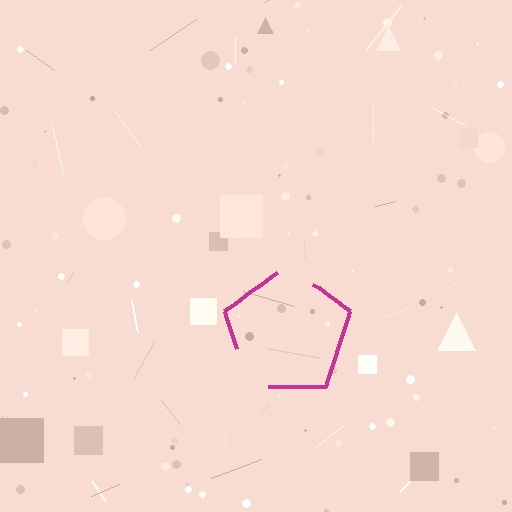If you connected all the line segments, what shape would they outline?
They would outline a pentagon.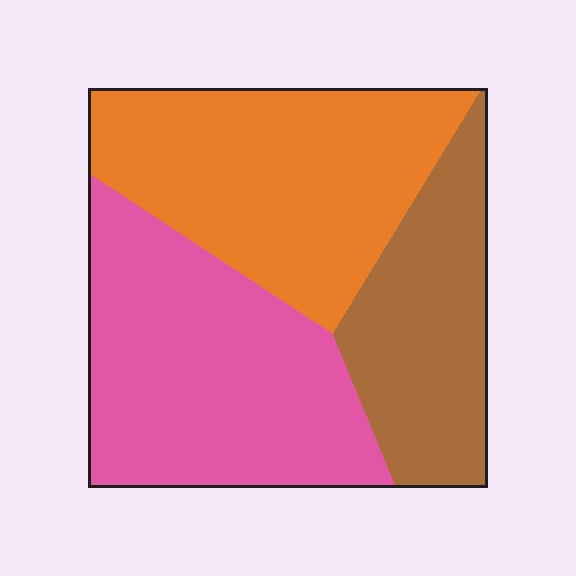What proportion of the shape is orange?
Orange covers roughly 35% of the shape.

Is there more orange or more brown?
Orange.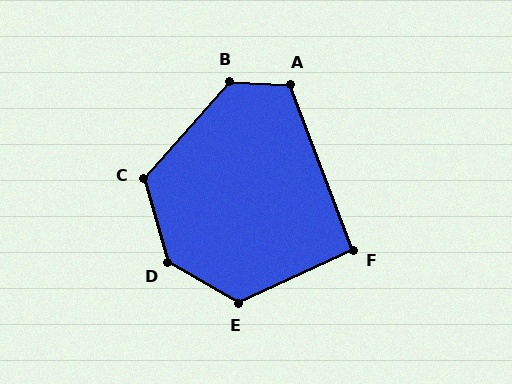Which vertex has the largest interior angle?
D, at approximately 136 degrees.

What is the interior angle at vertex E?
Approximately 125 degrees (obtuse).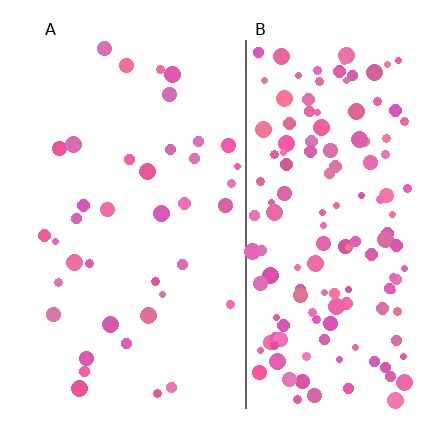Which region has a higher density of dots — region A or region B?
B (the right).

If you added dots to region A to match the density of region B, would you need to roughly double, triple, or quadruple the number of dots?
Approximately quadruple.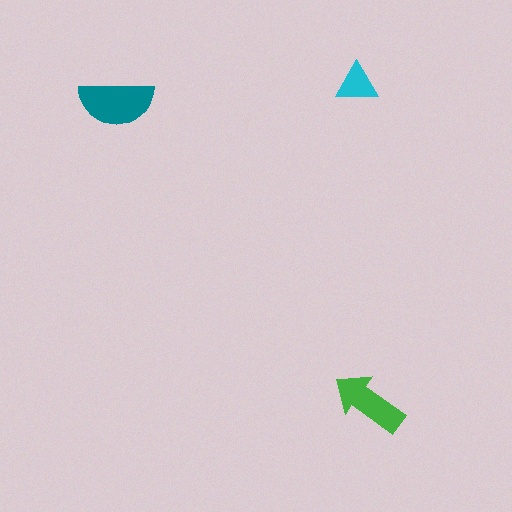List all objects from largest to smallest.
The teal semicircle, the green arrow, the cyan triangle.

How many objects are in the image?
There are 3 objects in the image.